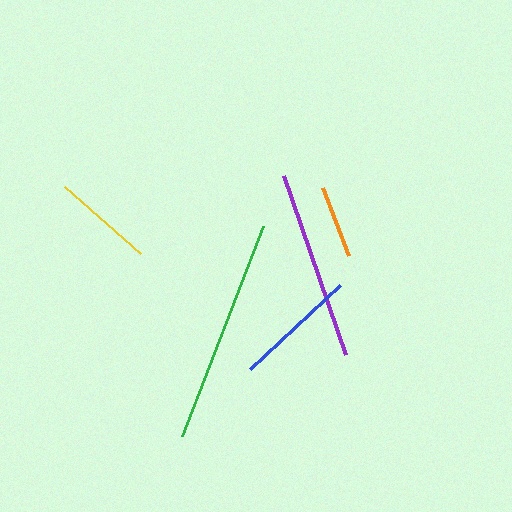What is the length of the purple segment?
The purple segment is approximately 190 pixels long.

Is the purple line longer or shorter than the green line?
The green line is longer than the purple line.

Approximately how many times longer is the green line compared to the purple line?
The green line is approximately 1.2 times the length of the purple line.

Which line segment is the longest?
The green line is the longest at approximately 225 pixels.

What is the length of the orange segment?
The orange segment is approximately 73 pixels long.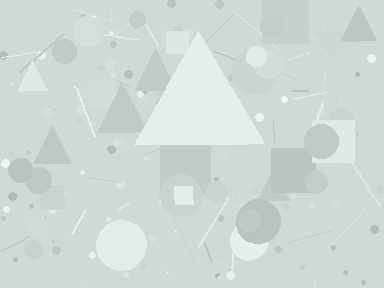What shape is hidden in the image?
A triangle is hidden in the image.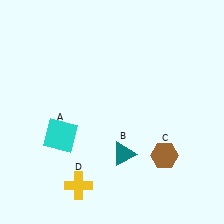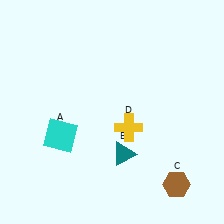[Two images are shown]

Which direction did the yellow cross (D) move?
The yellow cross (D) moved up.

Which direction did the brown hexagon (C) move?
The brown hexagon (C) moved down.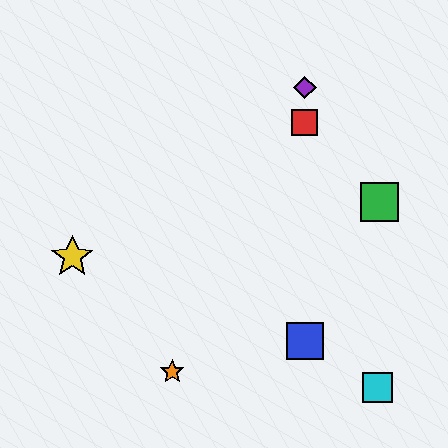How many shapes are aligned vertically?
3 shapes (the red square, the blue square, the purple diamond) are aligned vertically.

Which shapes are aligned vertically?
The red square, the blue square, the purple diamond are aligned vertically.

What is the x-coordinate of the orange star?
The orange star is at x≈172.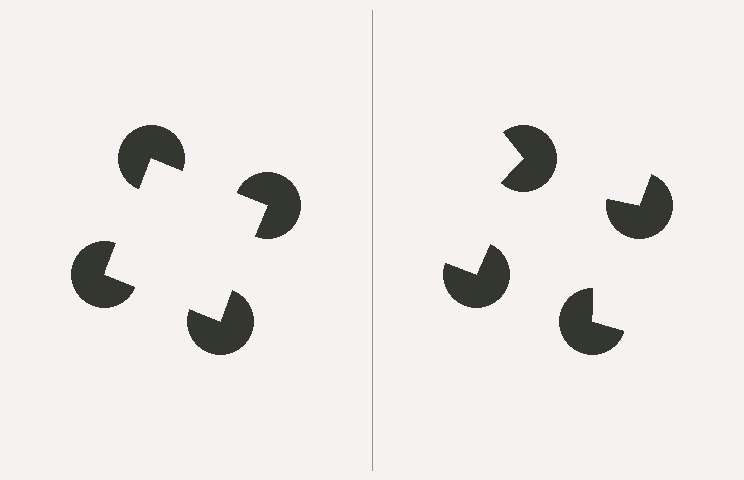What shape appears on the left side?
An illusory square.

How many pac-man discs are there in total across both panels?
8 — 4 on each side.